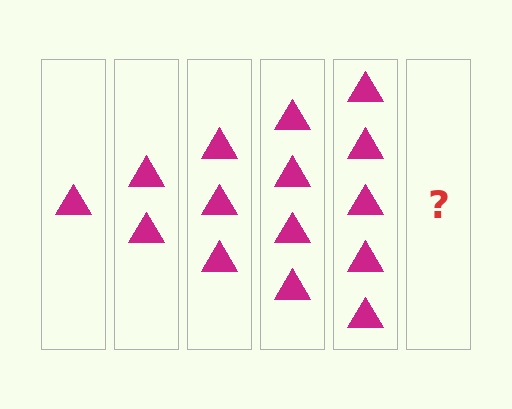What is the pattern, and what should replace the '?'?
The pattern is that each step adds one more triangle. The '?' should be 6 triangles.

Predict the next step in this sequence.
The next step is 6 triangles.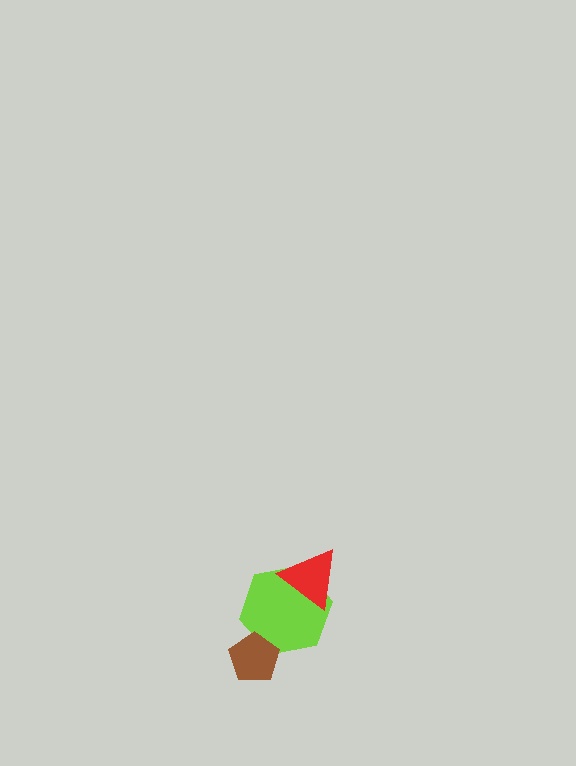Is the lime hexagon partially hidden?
Yes, it is partially covered by another shape.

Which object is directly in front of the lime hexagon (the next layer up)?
The brown pentagon is directly in front of the lime hexagon.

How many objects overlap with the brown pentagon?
1 object overlaps with the brown pentagon.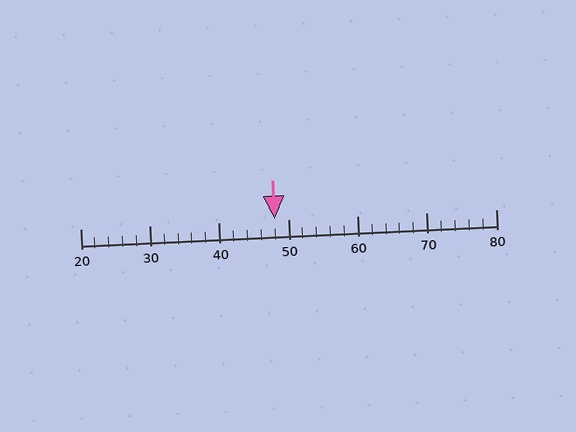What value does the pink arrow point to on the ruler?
The pink arrow points to approximately 48.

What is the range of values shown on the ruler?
The ruler shows values from 20 to 80.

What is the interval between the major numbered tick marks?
The major tick marks are spaced 10 units apart.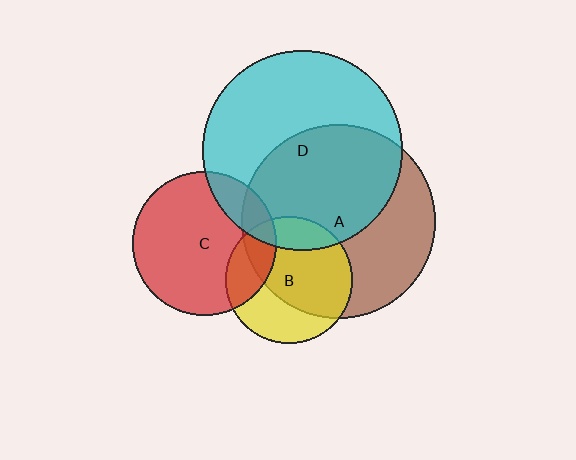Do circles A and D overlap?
Yes.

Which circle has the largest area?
Circle D (cyan).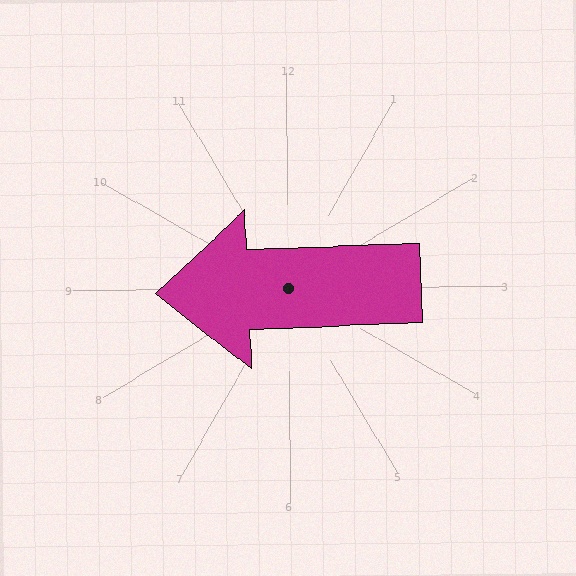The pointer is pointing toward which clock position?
Roughly 9 o'clock.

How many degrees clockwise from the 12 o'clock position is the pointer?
Approximately 268 degrees.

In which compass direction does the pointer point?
West.